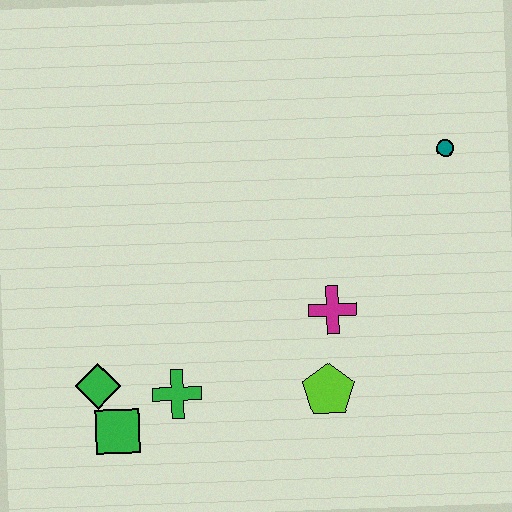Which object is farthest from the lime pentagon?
The teal circle is farthest from the lime pentagon.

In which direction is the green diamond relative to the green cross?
The green diamond is to the left of the green cross.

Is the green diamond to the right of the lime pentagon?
No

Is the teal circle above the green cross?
Yes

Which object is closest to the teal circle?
The magenta cross is closest to the teal circle.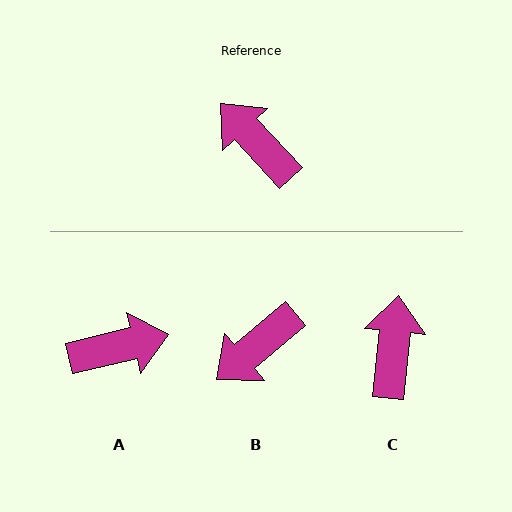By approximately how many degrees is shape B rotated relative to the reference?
Approximately 87 degrees counter-clockwise.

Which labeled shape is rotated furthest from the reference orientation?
A, about 120 degrees away.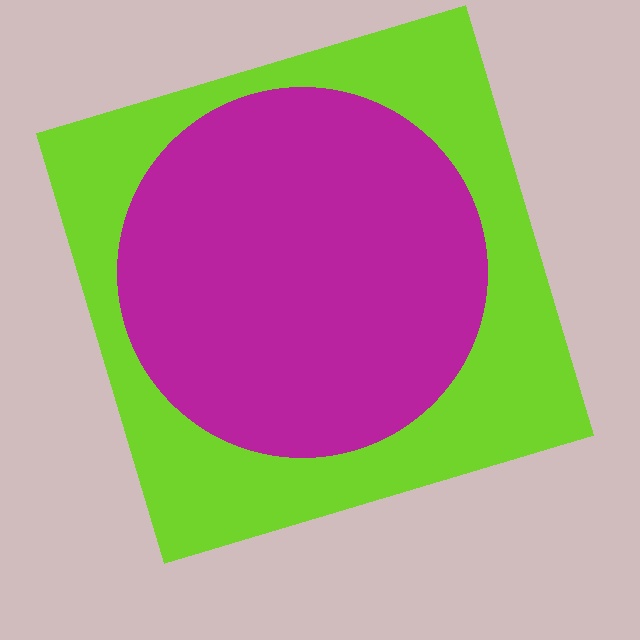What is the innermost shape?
The magenta circle.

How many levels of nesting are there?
2.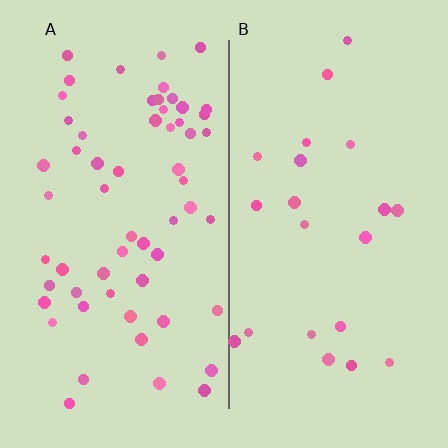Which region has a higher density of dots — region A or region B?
A (the left).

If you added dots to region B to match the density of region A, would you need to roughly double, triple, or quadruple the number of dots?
Approximately triple.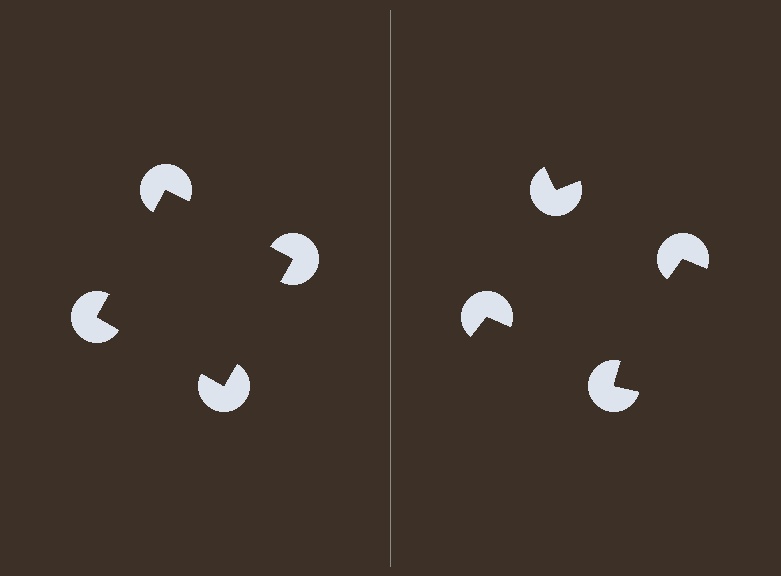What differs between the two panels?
The pac-man discs are positioned identically on both sides; only the wedge orientations differ. On the left they align to a square; on the right they are misaligned.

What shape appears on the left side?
An illusory square.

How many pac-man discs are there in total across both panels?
8 — 4 on each side.